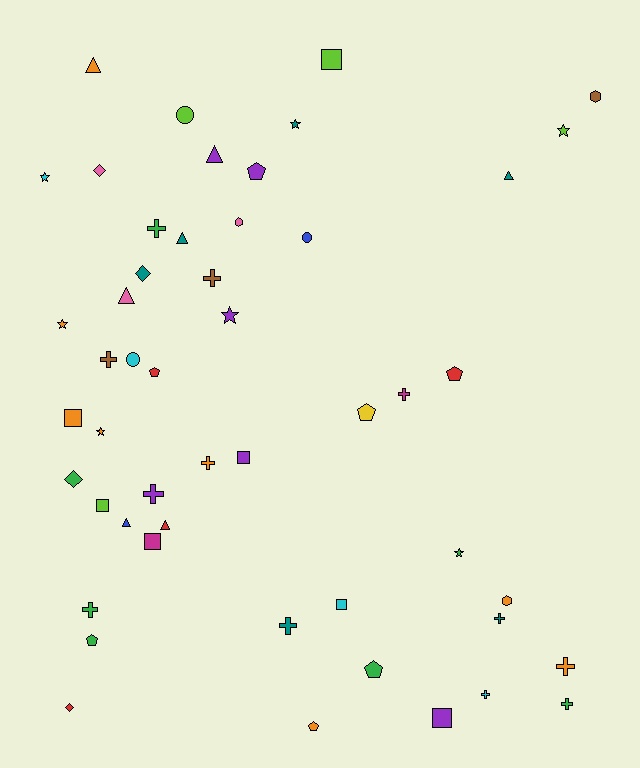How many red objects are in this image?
There are 4 red objects.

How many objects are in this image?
There are 50 objects.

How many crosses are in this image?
There are 12 crosses.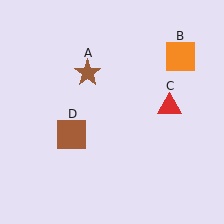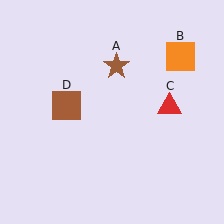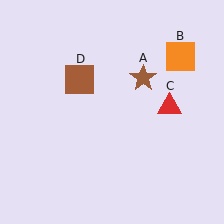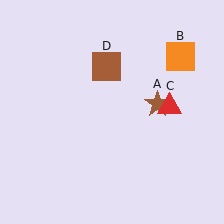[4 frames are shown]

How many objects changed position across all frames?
2 objects changed position: brown star (object A), brown square (object D).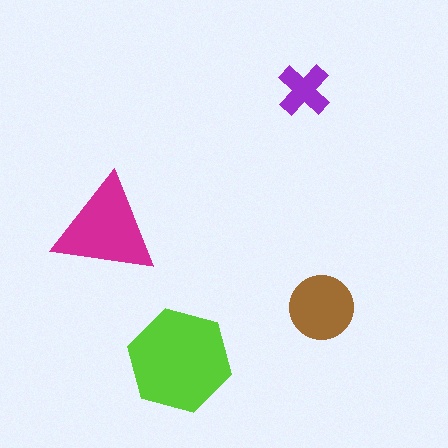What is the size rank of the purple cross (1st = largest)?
4th.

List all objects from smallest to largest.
The purple cross, the brown circle, the magenta triangle, the lime hexagon.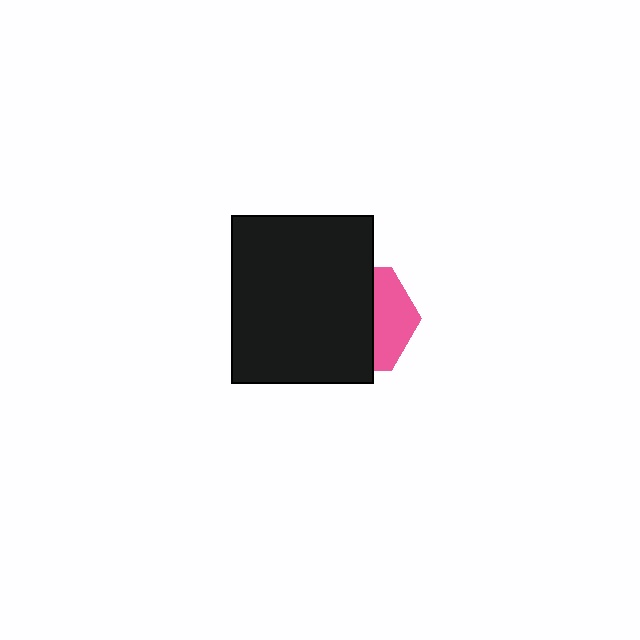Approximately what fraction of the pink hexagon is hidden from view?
Roughly 63% of the pink hexagon is hidden behind the black rectangle.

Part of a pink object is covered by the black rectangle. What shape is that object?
It is a hexagon.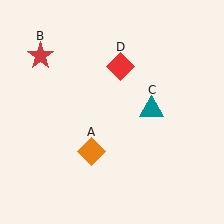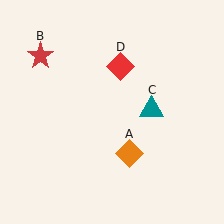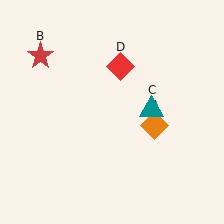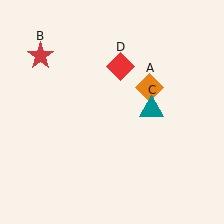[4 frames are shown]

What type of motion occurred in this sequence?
The orange diamond (object A) rotated counterclockwise around the center of the scene.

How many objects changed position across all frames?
1 object changed position: orange diamond (object A).